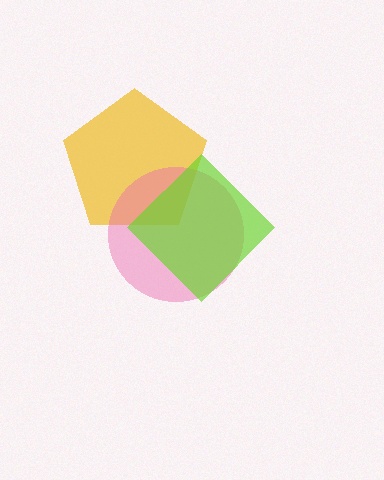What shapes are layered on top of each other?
The layered shapes are: a yellow pentagon, a pink circle, a lime diamond.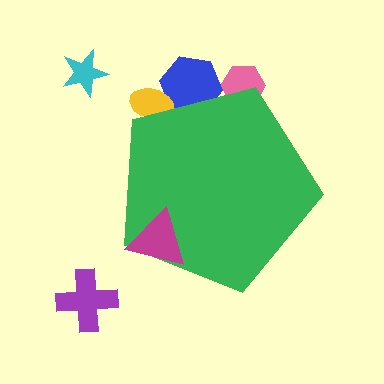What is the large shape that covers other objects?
A green pentagon.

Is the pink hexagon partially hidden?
Yes, the pink hexagon is partially hidden behind the green pentagon.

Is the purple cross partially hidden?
No, the purple cross is fully visible.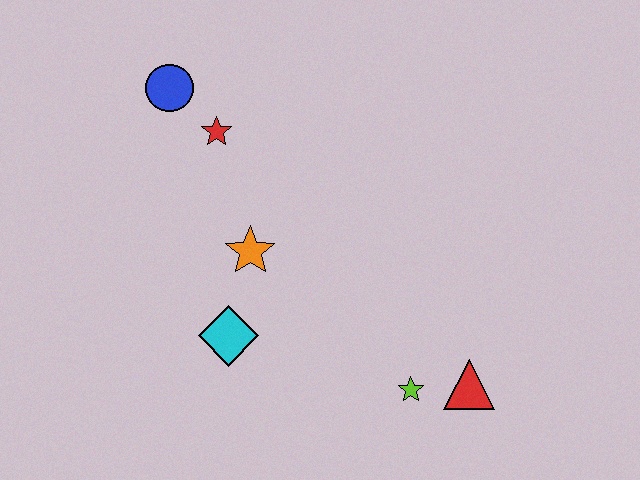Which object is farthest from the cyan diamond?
The blue circle is farthest from the cyan diamond.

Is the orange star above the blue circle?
No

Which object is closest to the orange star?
The cyan diamond is closest to the orange star.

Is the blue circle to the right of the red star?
No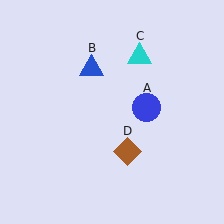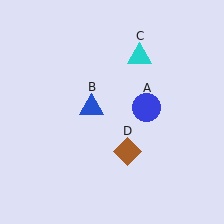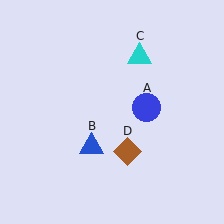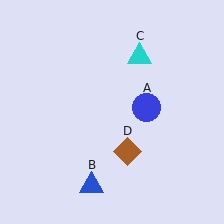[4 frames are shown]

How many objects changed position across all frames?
1 object changed position: blue triangle (object B).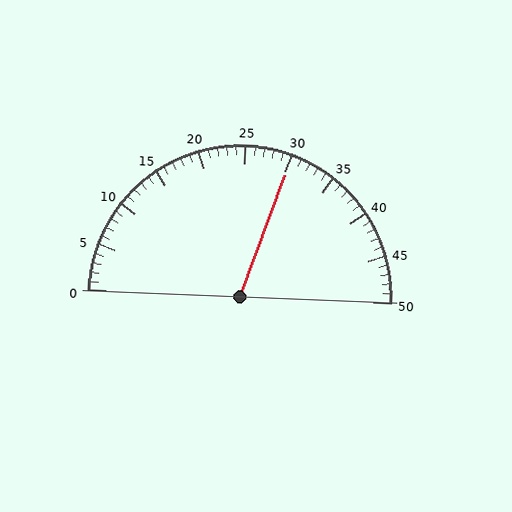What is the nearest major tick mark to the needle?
The nearest major tick mark is 30.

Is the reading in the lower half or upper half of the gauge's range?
The reading is in the upper half of the range (0 to 50).